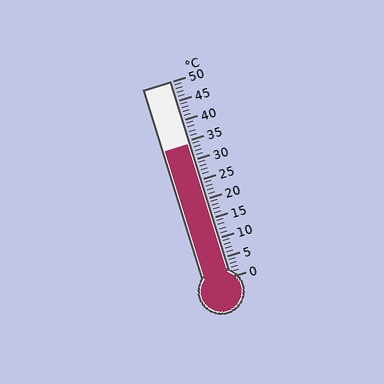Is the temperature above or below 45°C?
The temperature is below 45°C.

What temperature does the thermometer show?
The thermometer shows approximately 34°C.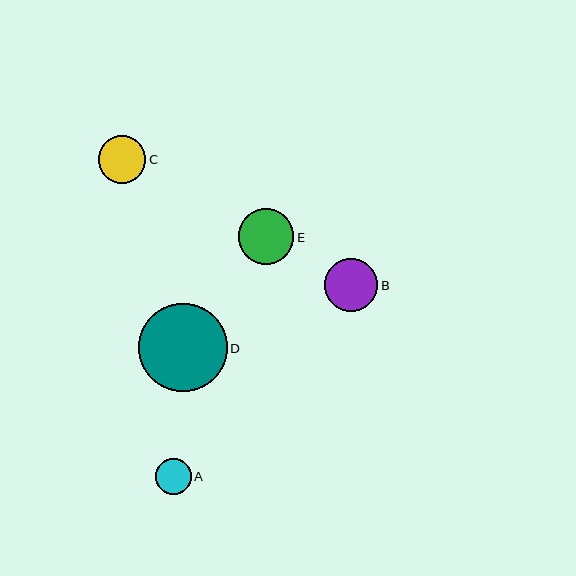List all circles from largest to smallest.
From largest to smallest: D, E, B, C, A.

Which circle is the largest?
Circle D is the largest with a size of approximately 88 pixels.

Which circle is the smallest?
Circle A is the smallest with a size of approximately 36 pixels.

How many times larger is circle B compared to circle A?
Circle B is approximately 1.5 times the size of circle A.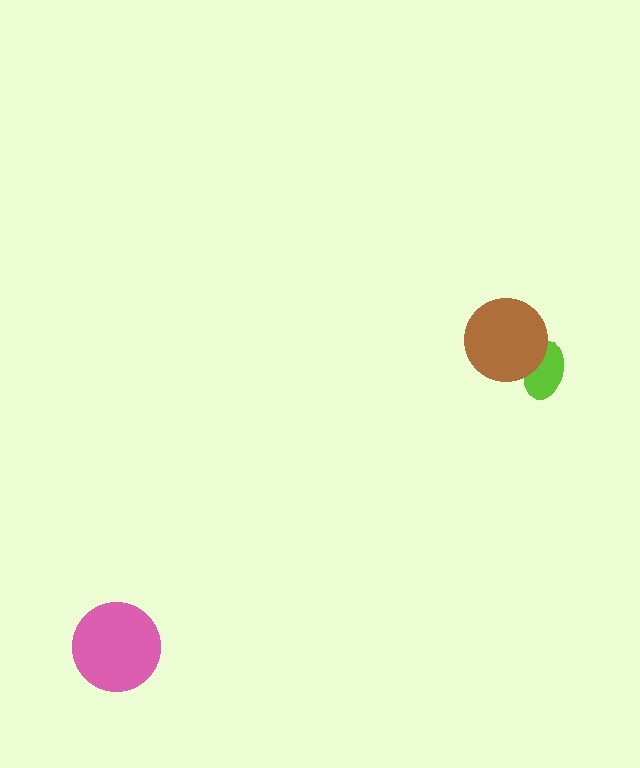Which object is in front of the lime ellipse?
The brown circle is in front of the lime ellipse.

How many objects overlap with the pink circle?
0 objects overlap with the pink circle.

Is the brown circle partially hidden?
No, no other shape covers it.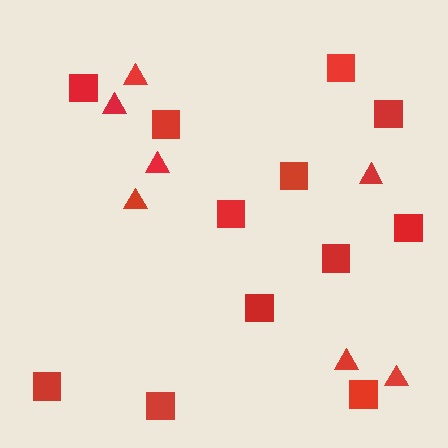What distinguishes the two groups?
There are 2 groups: one group of triangles (7) and one group of squares (12).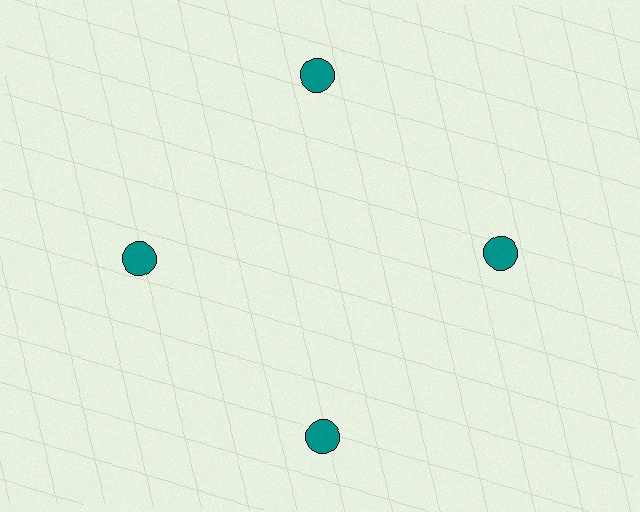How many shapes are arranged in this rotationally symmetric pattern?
There are 4 shapes, arranged in 4 groups of 1.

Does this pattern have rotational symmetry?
Yes, this pattern has 4-fold rotational symmetry. It looks the same after rotating 90 degrees around the center.